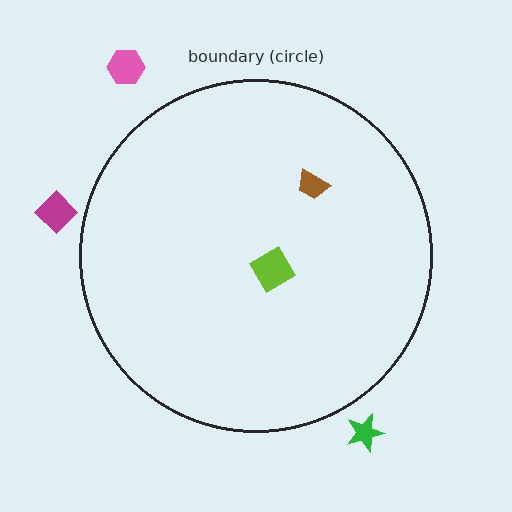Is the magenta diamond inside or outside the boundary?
Outside.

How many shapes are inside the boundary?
2 inside, 3 outside.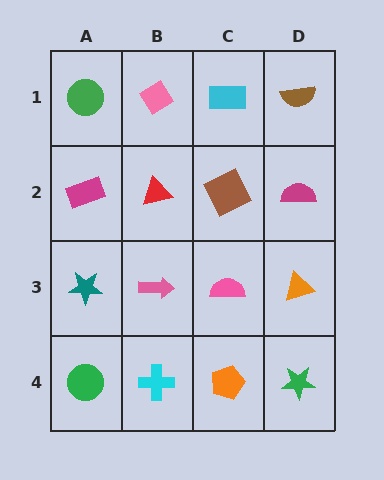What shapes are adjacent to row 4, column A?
A teal star (row 3, column A), a cyan cross (row 4, column B).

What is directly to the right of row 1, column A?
A pink diamond.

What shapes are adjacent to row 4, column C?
A pink semicircle (row 3, column C), a cyan cross (row 4, column B), a green star (row 4, column D).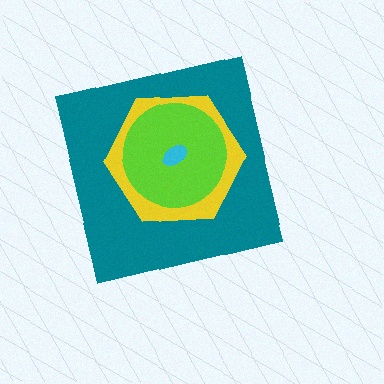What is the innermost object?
The cyan ellipse.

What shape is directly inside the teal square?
The yellow hexagon.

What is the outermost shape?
The teal square.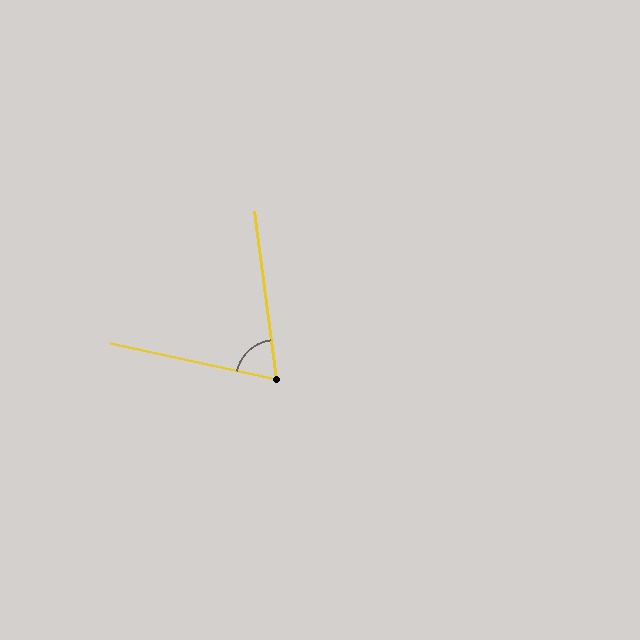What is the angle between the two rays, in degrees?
Approximately 70 degrees.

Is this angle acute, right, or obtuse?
It is acute.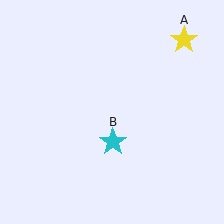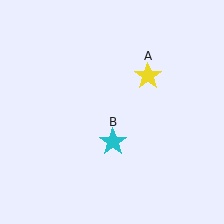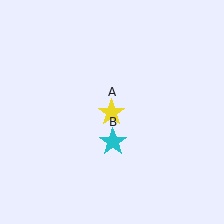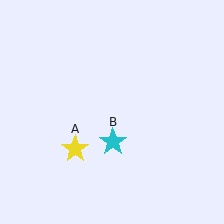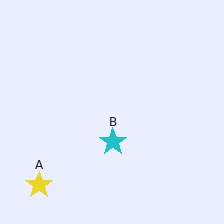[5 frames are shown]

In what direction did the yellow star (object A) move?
The yellow star (object A) moved down and to the left.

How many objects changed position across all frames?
1 object changed position: yellow star (object A).